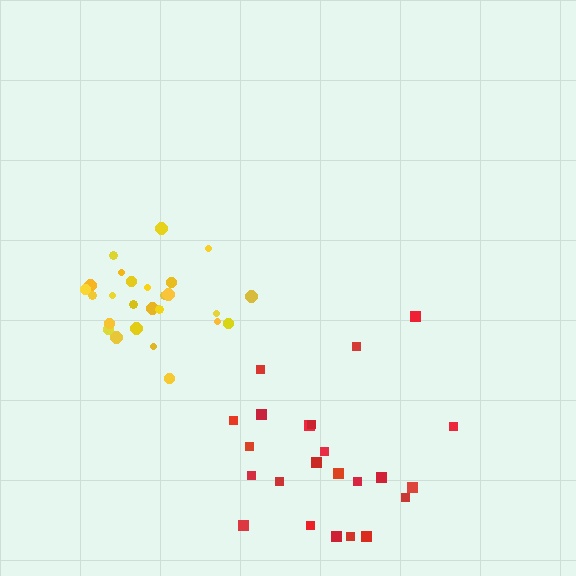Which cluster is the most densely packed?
Yellow.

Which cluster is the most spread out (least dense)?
Red.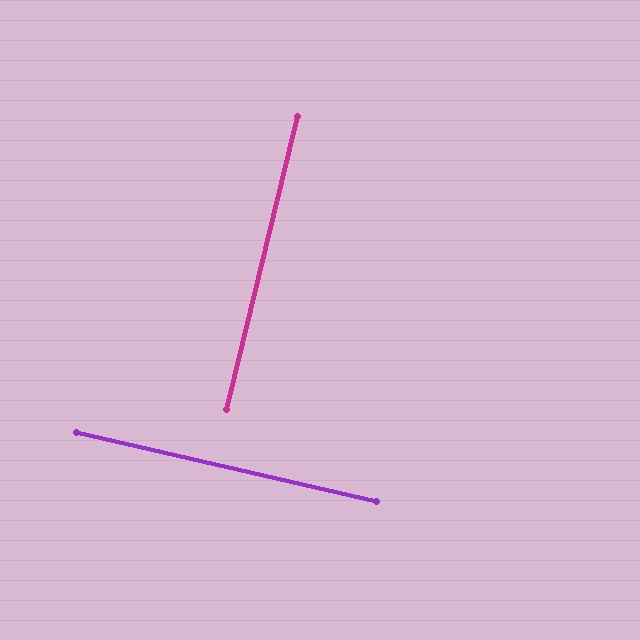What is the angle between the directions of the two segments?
Approximately 89 degrees.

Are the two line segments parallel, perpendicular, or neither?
Perpendicular — they meet at approximately 89°.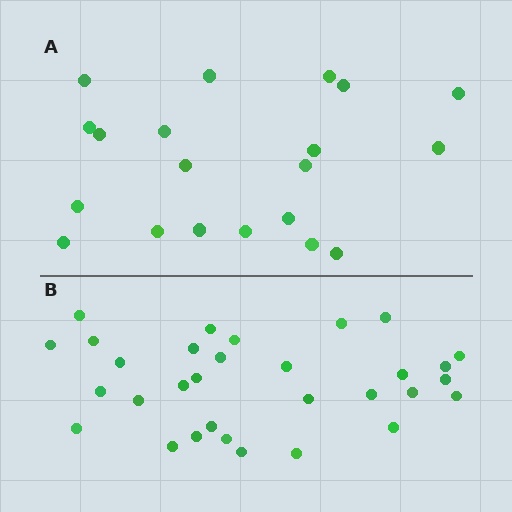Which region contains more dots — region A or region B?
Region B (the bottom region) has more dots.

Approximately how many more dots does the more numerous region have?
Region B has roughly 12 or so more dots than region A.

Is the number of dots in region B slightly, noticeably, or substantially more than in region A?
Region B has substantially more. The ratio is roughly 1.6 to 1.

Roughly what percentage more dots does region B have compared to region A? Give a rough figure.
About 55% more.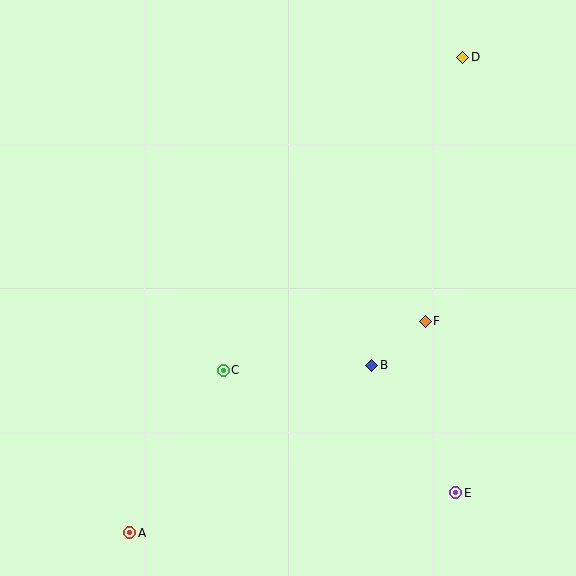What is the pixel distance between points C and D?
The distance between C and D is 394 pixels.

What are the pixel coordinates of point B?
Point B is at (372, 365).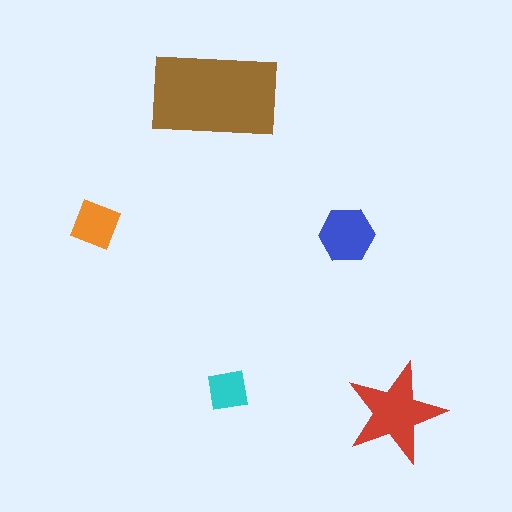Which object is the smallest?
The cyan square.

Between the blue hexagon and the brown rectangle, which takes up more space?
The brown rectangle.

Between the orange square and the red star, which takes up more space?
The red star.